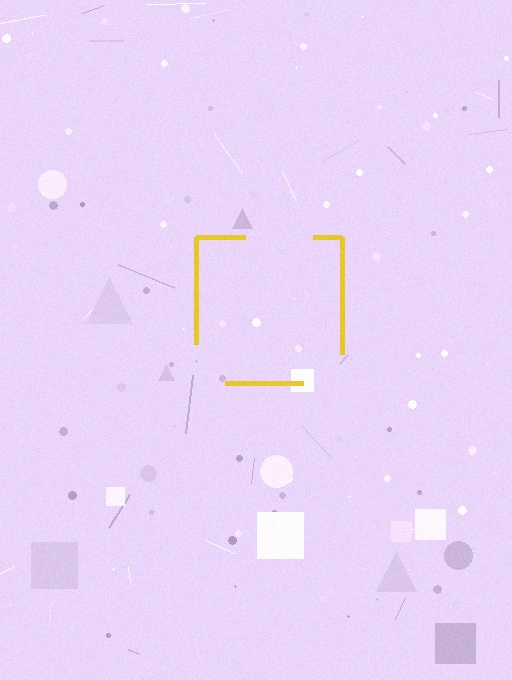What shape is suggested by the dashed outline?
The dashed outline suggests a square.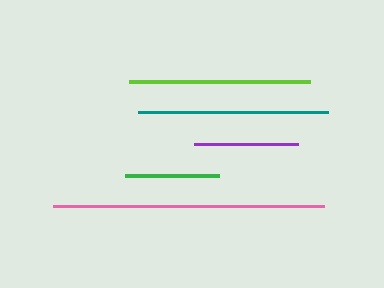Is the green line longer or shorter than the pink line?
The pink line is longer than the green line.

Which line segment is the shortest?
The green line is the shortest at approximately 94 pixels.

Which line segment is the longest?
The pink line is the longest at approximately 270 pixels.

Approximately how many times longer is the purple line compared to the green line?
The purple line is approximately 1.1 times the length of the green line.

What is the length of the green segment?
The green segment is approximately 94 pixels long.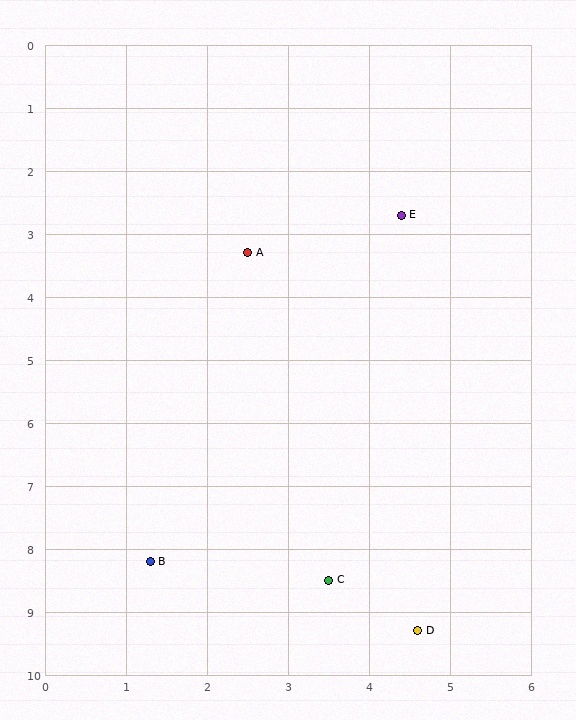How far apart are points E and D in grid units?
Points E and D are about 6.6 grid units apart.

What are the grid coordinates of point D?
Point D is at approximately (4.6, 9.3).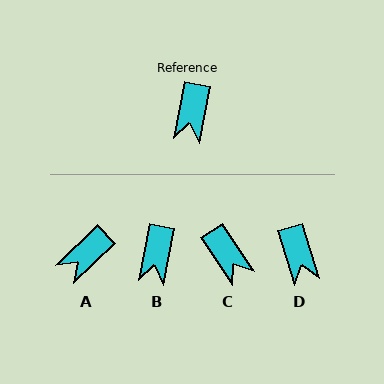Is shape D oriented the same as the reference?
No, it is off by about 28 degrees.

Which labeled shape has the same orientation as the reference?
B.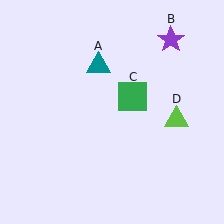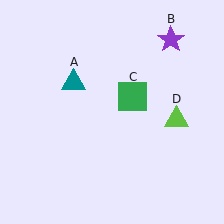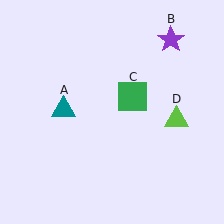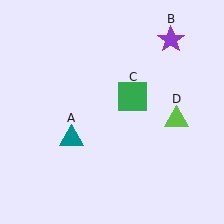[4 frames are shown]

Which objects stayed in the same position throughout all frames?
Purple star (object B) and green square (object C) and lime triangle (object D) remained stationary.